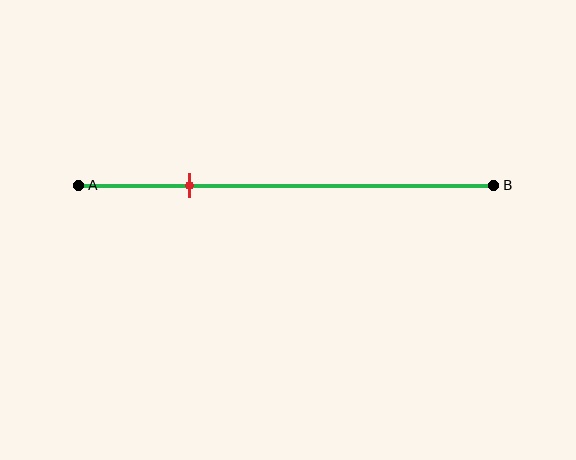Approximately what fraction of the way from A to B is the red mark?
The red mark is approximately 25% of the way from A to B.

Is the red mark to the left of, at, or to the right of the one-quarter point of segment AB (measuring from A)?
The red mark is approximately at the one-quarter point of segment AB.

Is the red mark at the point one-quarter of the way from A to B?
Yes, the mark is approximately at the one-quarter point.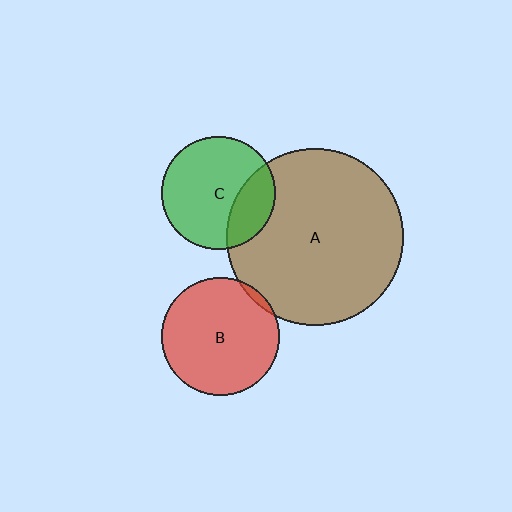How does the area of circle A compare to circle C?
Approximately 2.4 times.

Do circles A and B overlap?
Yes.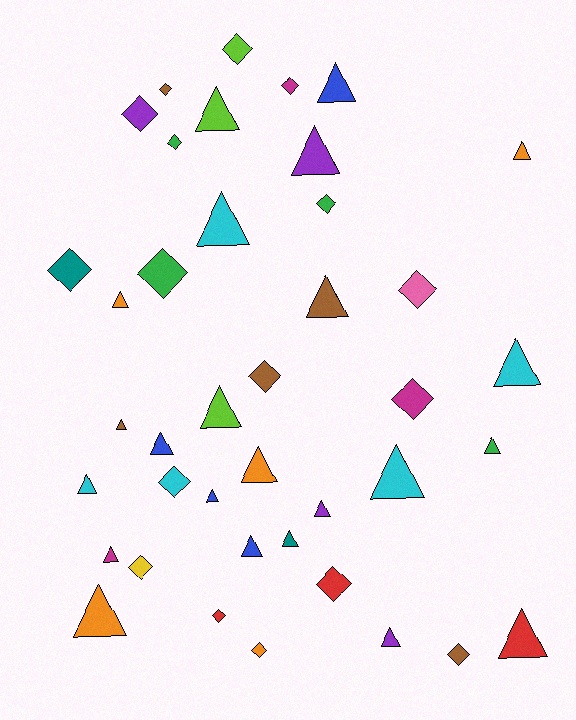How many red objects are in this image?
There are 3 red objects.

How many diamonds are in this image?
There are 17 diamonds.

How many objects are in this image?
There are 40 objects.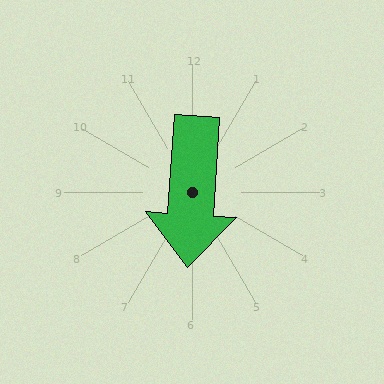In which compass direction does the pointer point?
South.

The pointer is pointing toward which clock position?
Roughly 6 o'clock.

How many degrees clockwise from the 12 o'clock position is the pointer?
Approximately 184 degrees.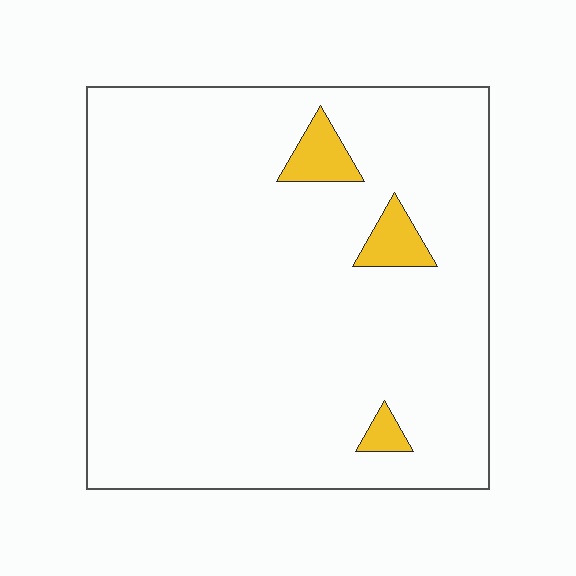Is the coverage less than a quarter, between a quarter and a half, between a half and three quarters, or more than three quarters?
Less than a quarter.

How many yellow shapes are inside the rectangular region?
3.